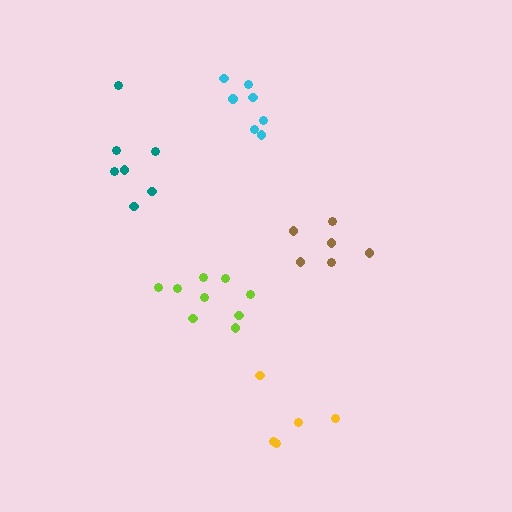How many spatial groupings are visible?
There are 5 spatial groupings.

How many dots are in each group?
Group 1: 6 dots, Group 2: 7 dots, Group 3: 9 dots, Group 4: 5 dots, Group 5: 7 dots (34 total).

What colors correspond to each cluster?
The clusters are colored: brown, teal, lime, yellow, cyan.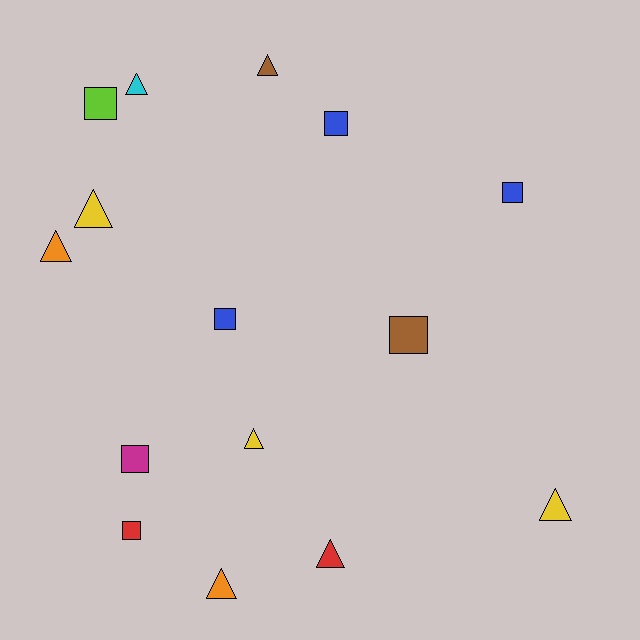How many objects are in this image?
There are 15 objects.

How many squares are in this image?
There are 7 squares.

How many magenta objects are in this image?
There is 1 magenta object.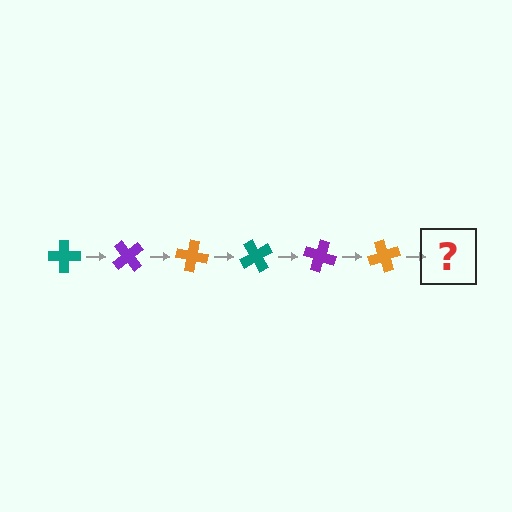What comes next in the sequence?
The next element should be a teal cross, rotated 300 degrees from the start.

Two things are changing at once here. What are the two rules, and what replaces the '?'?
The two rules are that it rotates 50 degrees each step and the color cycles through teal, purple, and orange. The '?' should be a teal cross, rotated 300 degrees from the start.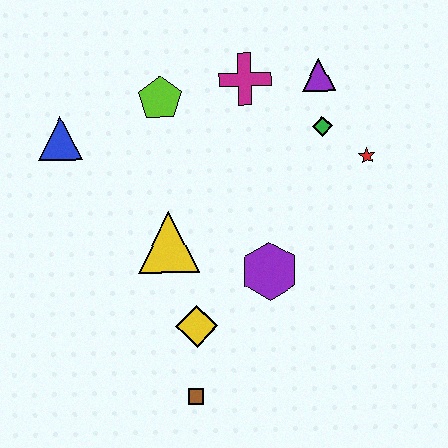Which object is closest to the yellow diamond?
The brown square is closest to the yellow diamond.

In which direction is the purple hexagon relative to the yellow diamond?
The purple hexagon is to the right of the yellow diamond.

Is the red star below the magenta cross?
Yes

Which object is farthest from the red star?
The blue triangle is farthest from the red star.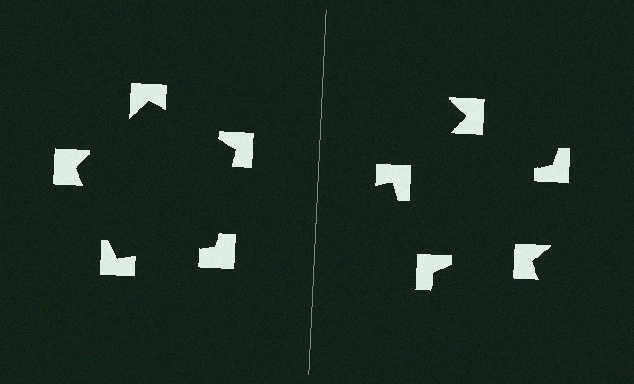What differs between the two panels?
The notched squares are positioned identically on both sides; only the wedge orientations differ. On the left they align to a pentagon; on the right they are misaligned.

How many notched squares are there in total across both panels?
10 — 5 on each side.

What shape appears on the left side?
An illusory pentagon.